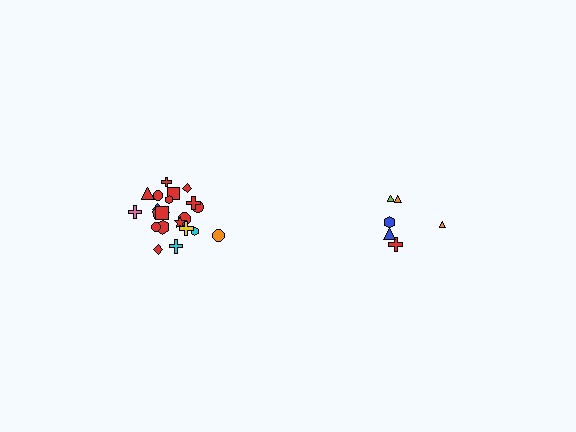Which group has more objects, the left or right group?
The left group.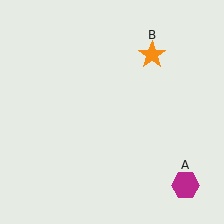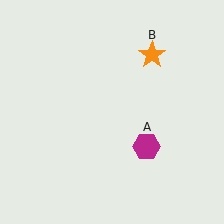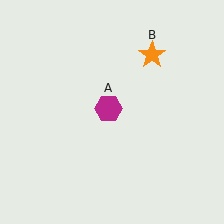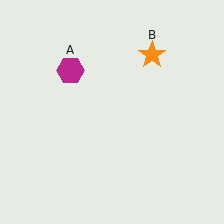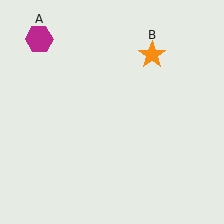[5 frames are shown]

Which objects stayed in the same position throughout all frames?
Orange star (object B) remained stationary.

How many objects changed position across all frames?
1 object changed position: magenta hexagon (object A).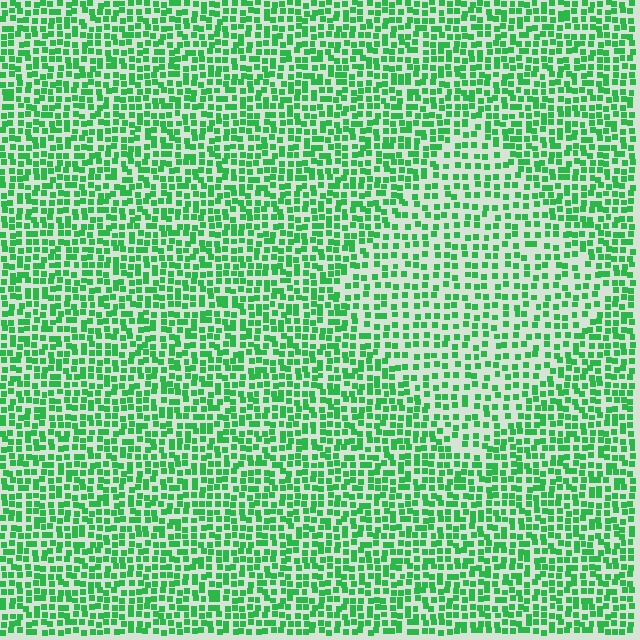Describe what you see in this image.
The image contains small green elements arranged at two different densities. A diamond-shaped region is visible where the elements are less densely packed than the surrounding area.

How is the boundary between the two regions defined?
The boundary is defined by a change in element density (approximately 1.6x ratio). All elements are the same color, size, and shape.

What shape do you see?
I see a diamond.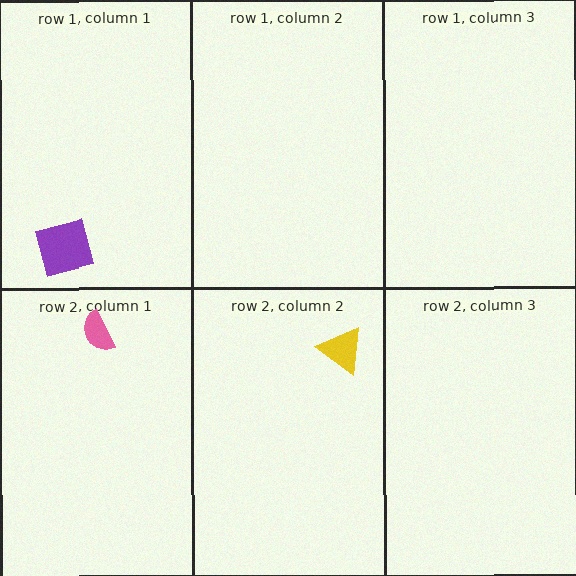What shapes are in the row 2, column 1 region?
The pink semicircle.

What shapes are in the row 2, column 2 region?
The yellow triangle.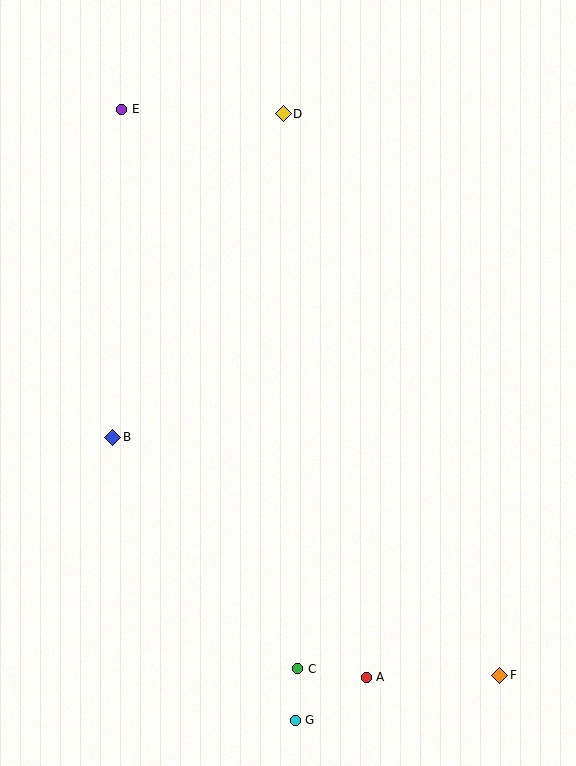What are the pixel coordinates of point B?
Point B is at (113, 437).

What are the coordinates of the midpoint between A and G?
The midpoint between A and G is at (331, 699).